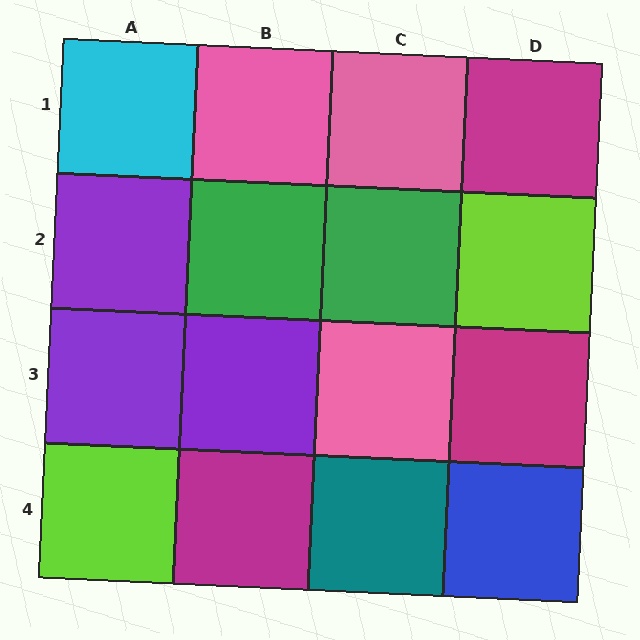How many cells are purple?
3 cells are purple.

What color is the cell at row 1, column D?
Magenta.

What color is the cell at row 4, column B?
Magenta.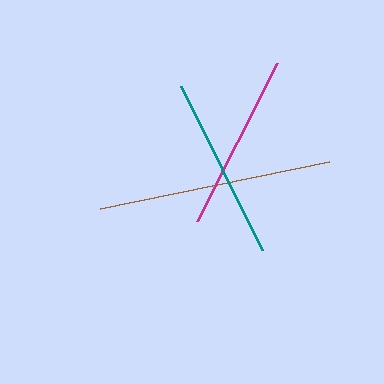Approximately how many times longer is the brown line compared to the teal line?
The brown line is approximately 1.3 times the length of the teal line.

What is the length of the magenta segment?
The magenta segment is approximately 177 pixels long.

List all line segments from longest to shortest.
From longest to shortest: brown, teal, magenta.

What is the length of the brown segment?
The brown segment is approximately 234 pixels long.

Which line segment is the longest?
The brown line is the longest at approximately 234 pixels.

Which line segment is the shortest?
The magenta line is the shortest at approximately 177 pixels.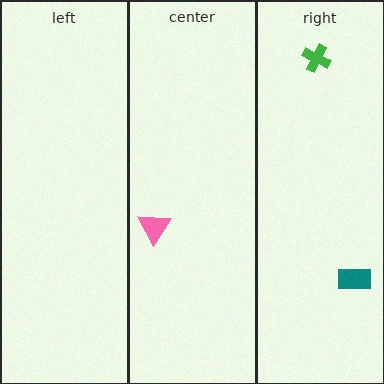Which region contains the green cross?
The right region.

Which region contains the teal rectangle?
The right region.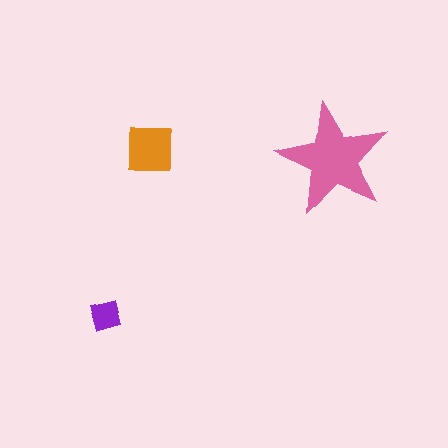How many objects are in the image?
There are 3 objects in the image.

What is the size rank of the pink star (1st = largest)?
1st.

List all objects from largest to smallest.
The pink star, the orange square, the purple square.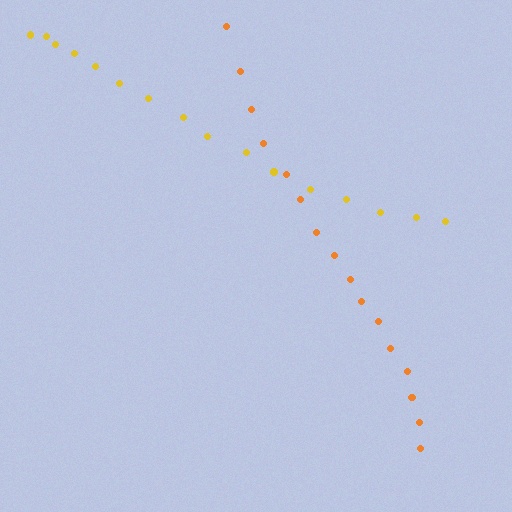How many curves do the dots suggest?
There are 2 distinct paths.